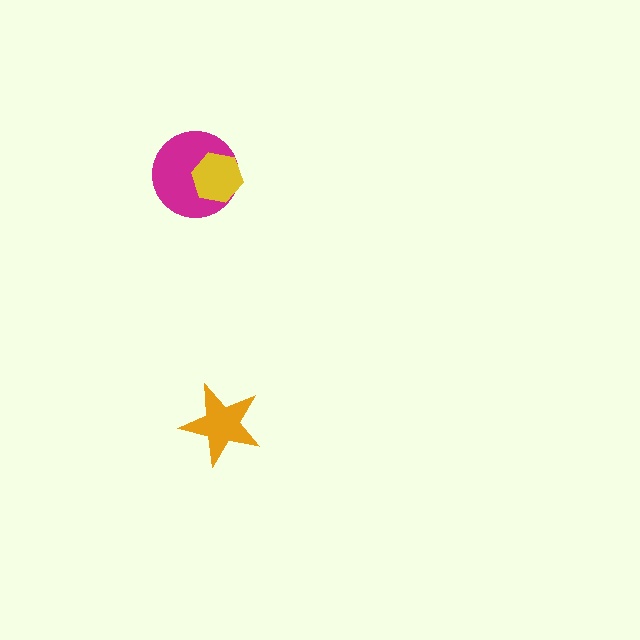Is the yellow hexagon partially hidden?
No, no other shape covers it.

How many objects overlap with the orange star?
0 objects overlap with the orange star.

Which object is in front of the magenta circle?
The yellow hexagon is in front of the magenta circle.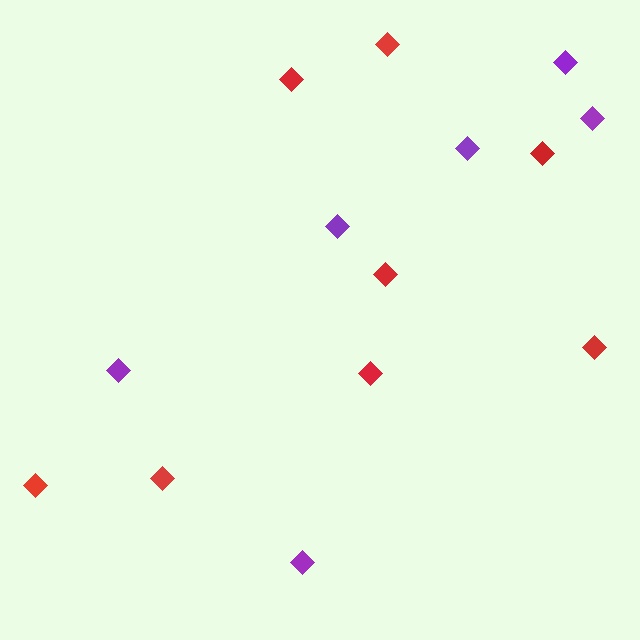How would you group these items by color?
There are 2 groups: one group of red diamonds (8) and one group of purple diamonds (6).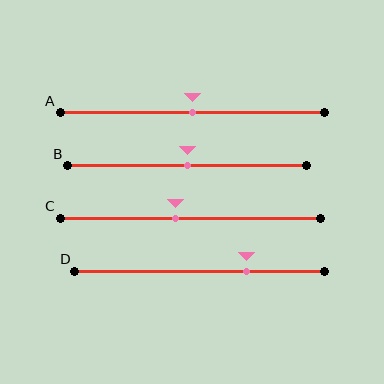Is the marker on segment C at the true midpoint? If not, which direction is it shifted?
No, the marker on segment C is shifted to the left by about 6% of the segment length.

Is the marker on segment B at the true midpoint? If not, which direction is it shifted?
Yes, the marker on segment B is at the true midpoint.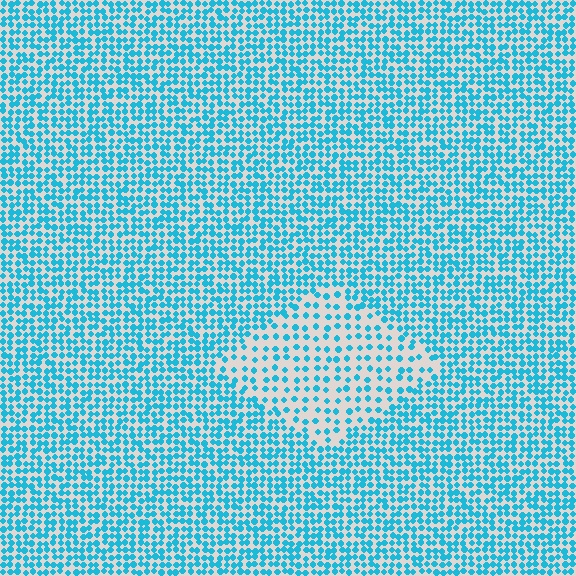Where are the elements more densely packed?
The elements are more densely packed outside the diamond boundary.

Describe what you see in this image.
The image contains small cyan elements arranged at two different densities. A diamond-shaped region is visible where the elements are less densely packed than the surrounding area.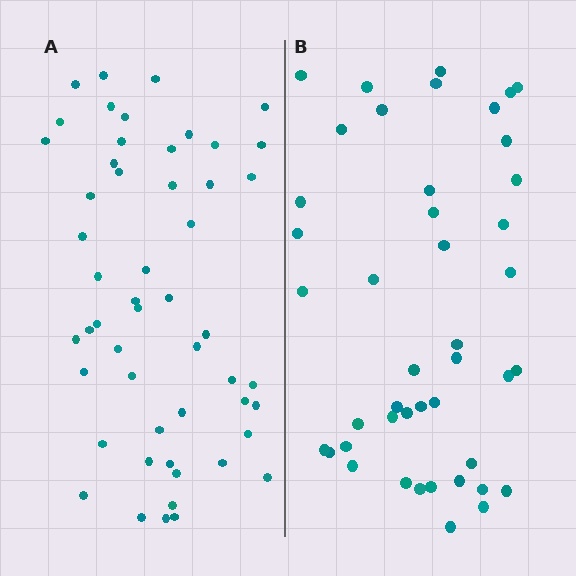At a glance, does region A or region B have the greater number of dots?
Region A (the left region) has more dots.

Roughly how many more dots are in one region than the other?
Region A has roughly 8 or so more dots than region B.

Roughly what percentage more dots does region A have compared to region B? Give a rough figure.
About 20% more.